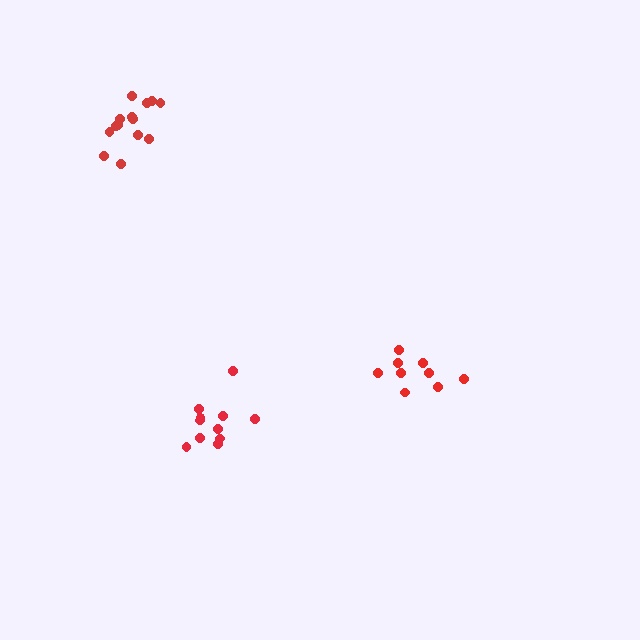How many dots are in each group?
Group 1: 9 dots, Group 2: 11 dots, Group 3: 14 dots (34 total).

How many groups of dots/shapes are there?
There are 3 groups.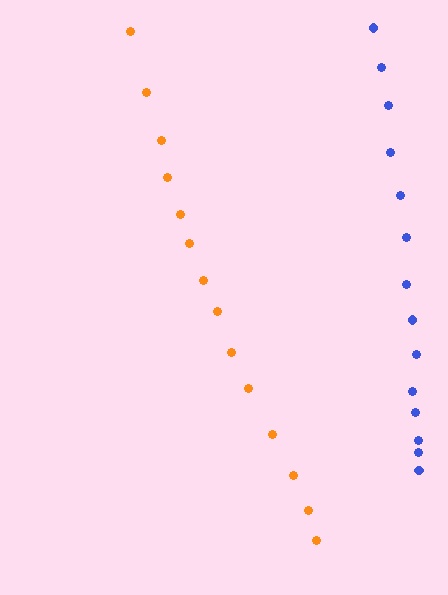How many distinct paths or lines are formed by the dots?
There are 2 distinct paths.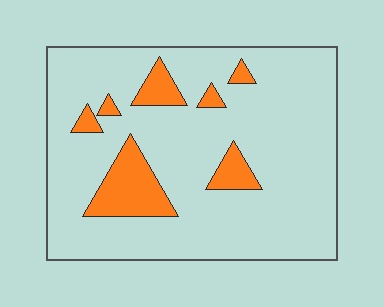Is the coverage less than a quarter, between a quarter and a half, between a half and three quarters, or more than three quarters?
Less than a quarter.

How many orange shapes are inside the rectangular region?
7.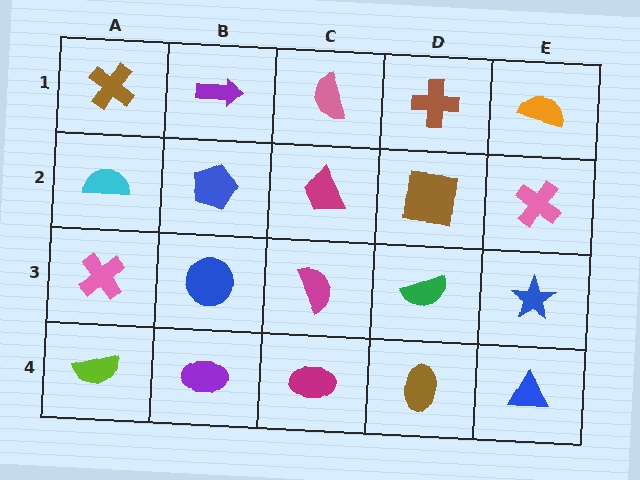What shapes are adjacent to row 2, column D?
A brown cross (row 1, column D), a green semicircle (row 3, column D), a magenta trapezoid (row 2, column C), a pink cross (row 2, column E).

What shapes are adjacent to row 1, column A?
A cyan semicircle (row 2, column A), a purple arrow (row 1, column B).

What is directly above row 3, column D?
A brown square.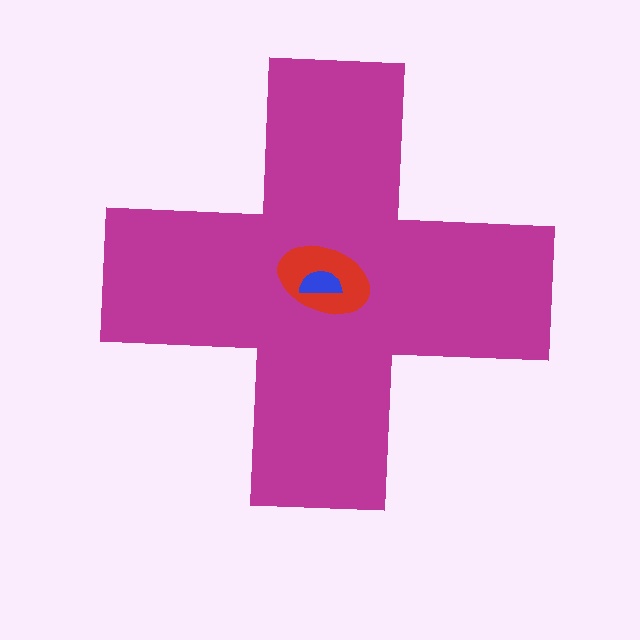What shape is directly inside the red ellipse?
The blue semicircle.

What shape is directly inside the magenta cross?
The red ellipse.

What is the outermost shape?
The magenta cross.